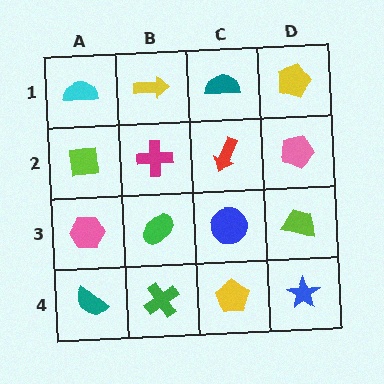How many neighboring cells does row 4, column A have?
2.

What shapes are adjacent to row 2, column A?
A cyan semicircle (row 1, column A), a pink hexagon (row 3, column A), a magenta cross (row 2, column B).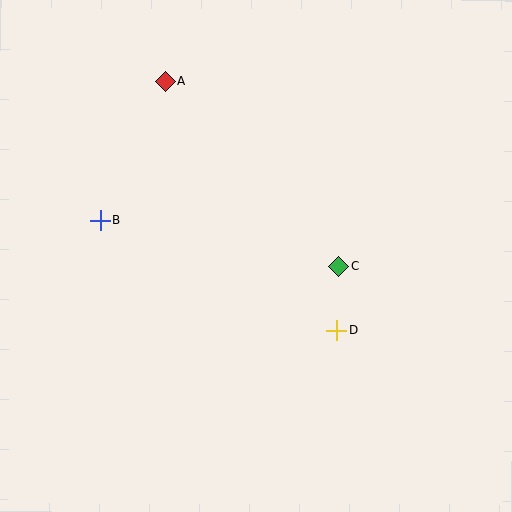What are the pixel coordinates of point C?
Point C is at (339, 267).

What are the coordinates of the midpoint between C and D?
The midpoint between C and D is at (338, 299).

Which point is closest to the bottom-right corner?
Point D is closest to the bottom-right corner.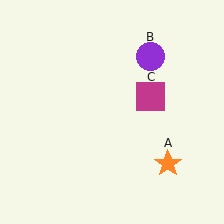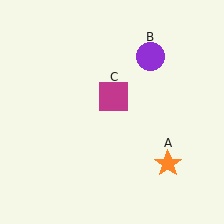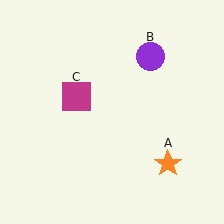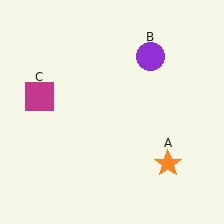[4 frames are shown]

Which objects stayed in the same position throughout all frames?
Orange star (object A) and purple circle (object B) remained stationary.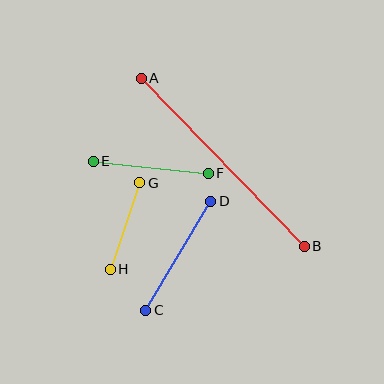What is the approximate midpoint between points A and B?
The midpoint is at approximately (223, 162) pixels.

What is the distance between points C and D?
The distance is approximately 127 pixels.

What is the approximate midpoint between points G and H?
The midpoint is at approximately (125, 226) pixels.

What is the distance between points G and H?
The distance is approximately 91 pixels.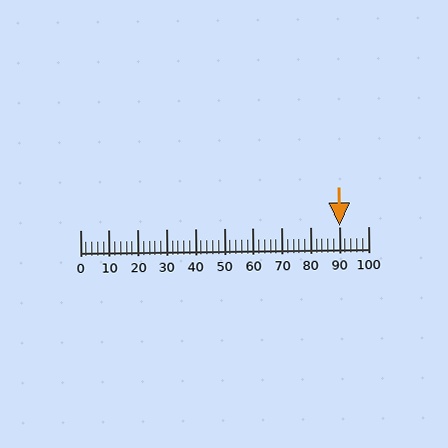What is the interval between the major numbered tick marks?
The major tick marks are spaced 10 units apart.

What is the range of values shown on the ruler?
The ruler shows values from 0 to 100.